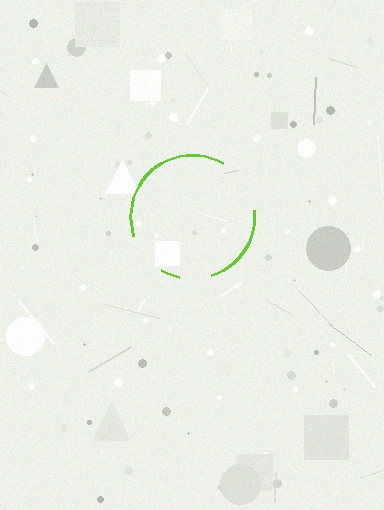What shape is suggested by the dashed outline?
The dashed outline suggests a circle.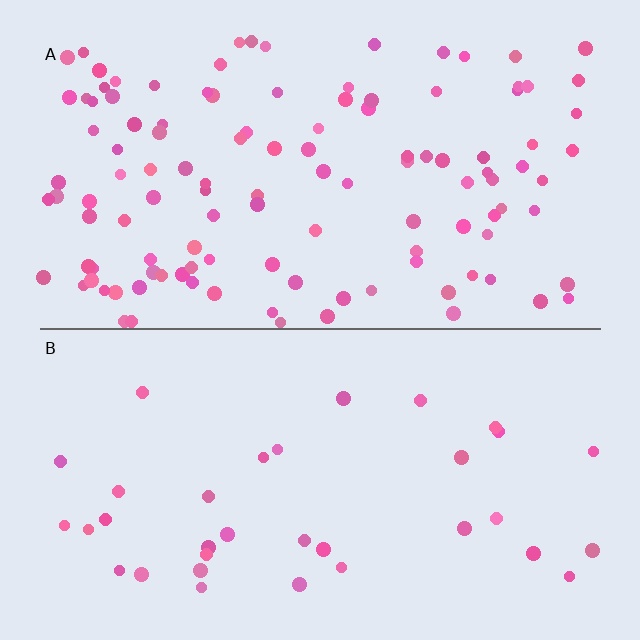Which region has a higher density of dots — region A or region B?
A (the top).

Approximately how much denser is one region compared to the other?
Approximately 3.4× — region A over region B.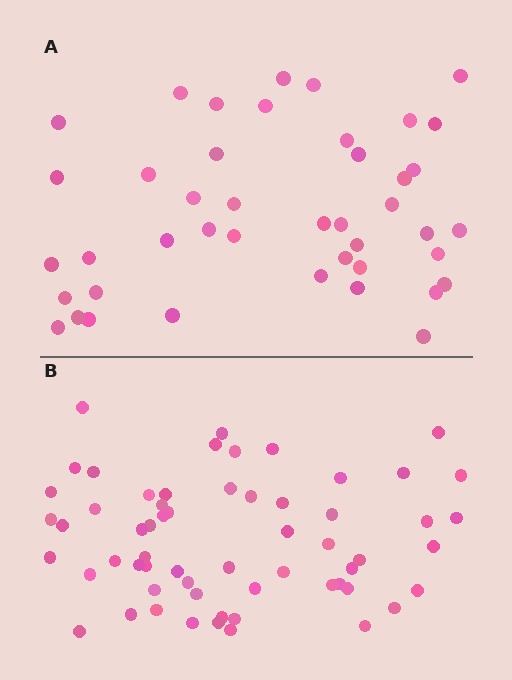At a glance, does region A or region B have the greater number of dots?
Region B (the bottom region) has more dots.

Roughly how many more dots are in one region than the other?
Region B has approximately 15 more dots than region A.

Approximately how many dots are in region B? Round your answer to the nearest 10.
About 60 dots.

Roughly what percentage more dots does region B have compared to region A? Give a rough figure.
About 40% more.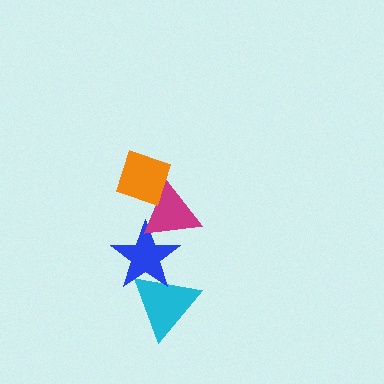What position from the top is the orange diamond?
The orange diamond is 1st from the top.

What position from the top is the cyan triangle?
The cyan triangle is 4th from the top.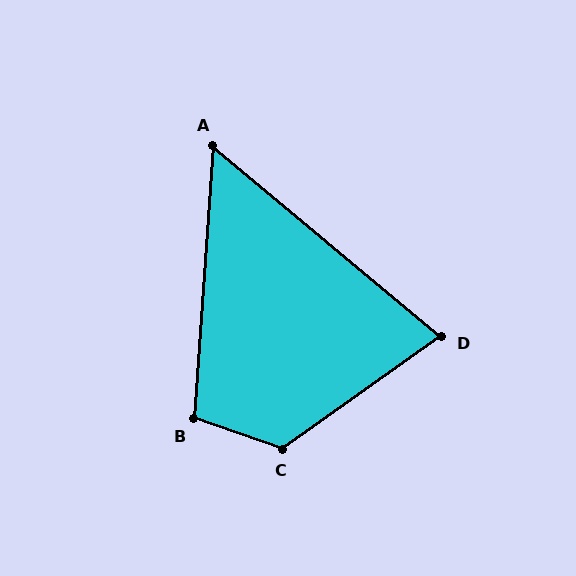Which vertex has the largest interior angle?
C, at approximately 126 degrees.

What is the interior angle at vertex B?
Approximately 105 degrees (obtuse).